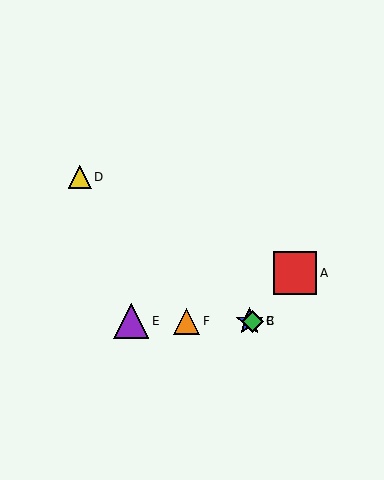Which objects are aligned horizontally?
Objects B, C, E, F are aligned horizontally.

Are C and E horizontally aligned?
Yes, both are at y≈321.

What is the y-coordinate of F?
Object F is at y≈321.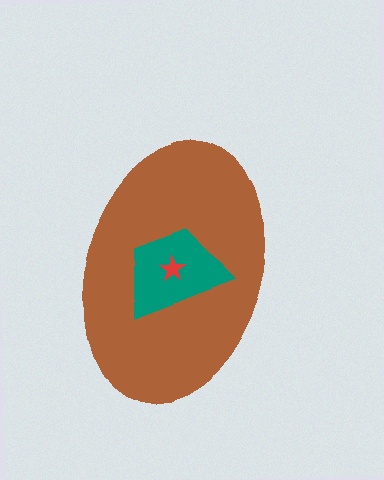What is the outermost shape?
The brown ellipse.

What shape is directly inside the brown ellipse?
The teal trapezoid.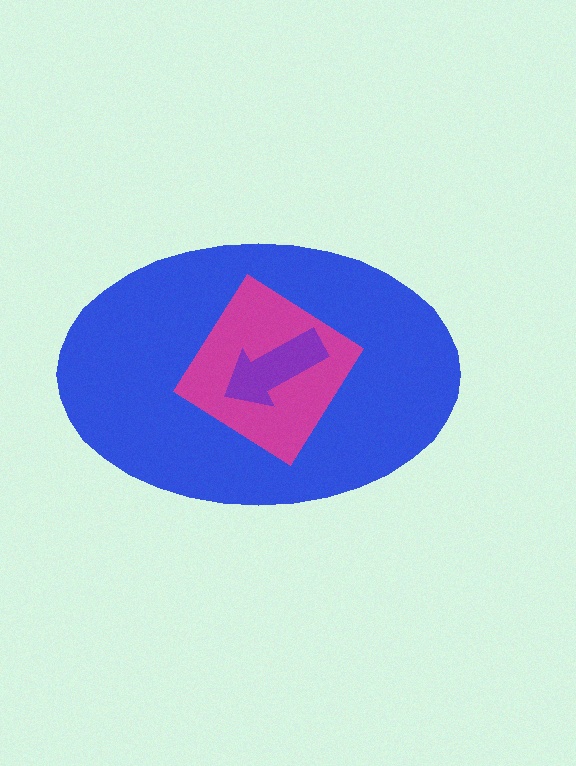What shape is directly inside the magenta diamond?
The purple arrow.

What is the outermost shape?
The blue ellipse.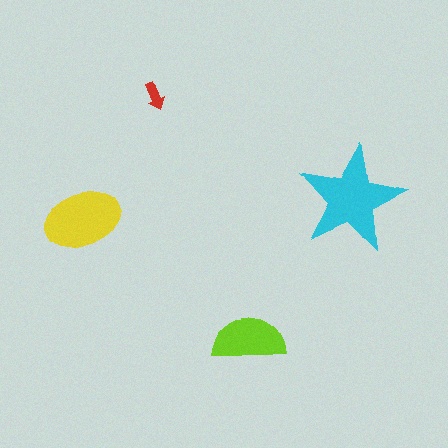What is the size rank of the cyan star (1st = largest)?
1st.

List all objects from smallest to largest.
The red arrow, the lime semicircle, the yellow ellipse, the cyan star.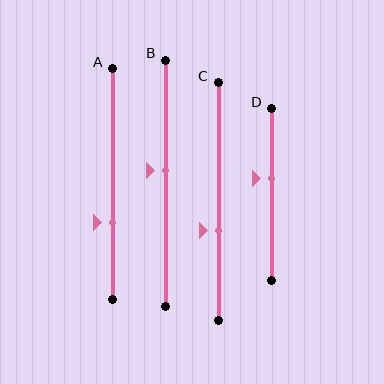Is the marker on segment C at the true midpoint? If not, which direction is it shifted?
No, the marker on segment C is shifted downward by about 12% of the segment length.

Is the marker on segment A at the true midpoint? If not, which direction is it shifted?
No, the marker on segment A is shifted downward by about 17% of the segment length.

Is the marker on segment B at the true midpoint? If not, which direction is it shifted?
No, the marker on segment B is shifted upward by about 5% of the segment length.